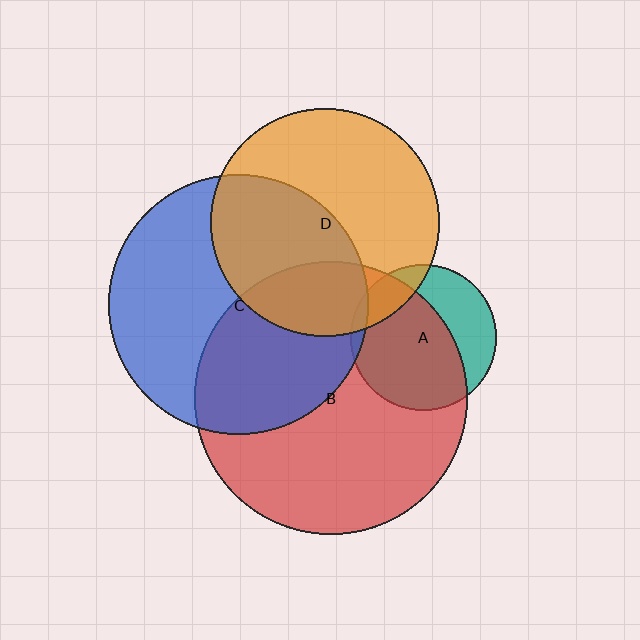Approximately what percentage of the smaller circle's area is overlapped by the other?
Approximately 65%.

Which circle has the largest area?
Circle B (red).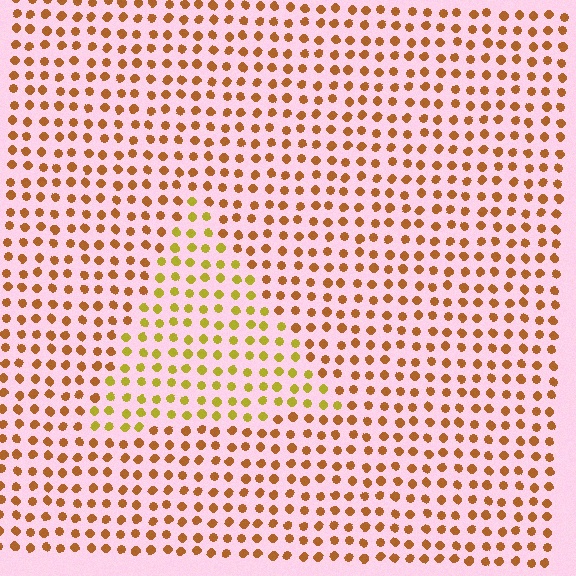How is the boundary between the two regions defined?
The boundary is defined purely by a slight shift in hue (about 34 degrees). Spacing, size, and orientation are identical on both sides.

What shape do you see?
I see a triangle.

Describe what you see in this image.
The image is filled with small brown elements in a uniform arrangement. A triangle-shaped region is visible where the elements are tinted to a slightly different hue, forming a subtle color boundary.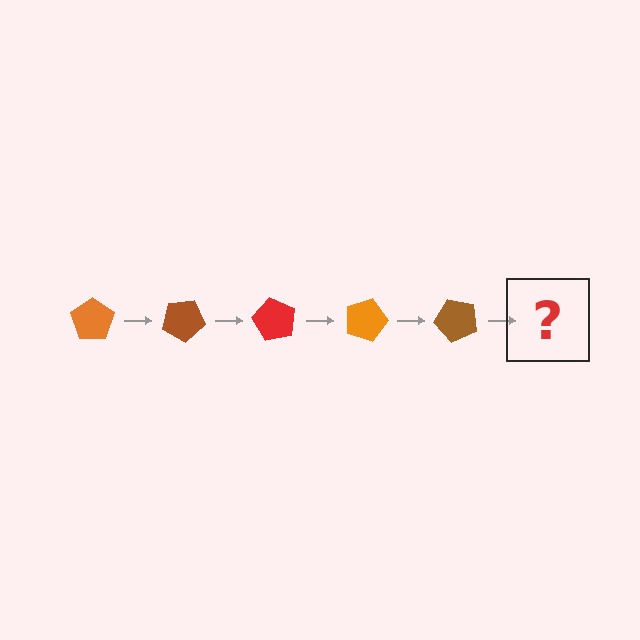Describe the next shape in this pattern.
It should be a red pentagon, rotated 150 degrees from the start.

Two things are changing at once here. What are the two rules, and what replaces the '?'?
The two rules are that it rotates 30 degrees each step and the color cycles through orange, brown, and red. The '?' should be a red pentagon, rotated 150 degrees from the start.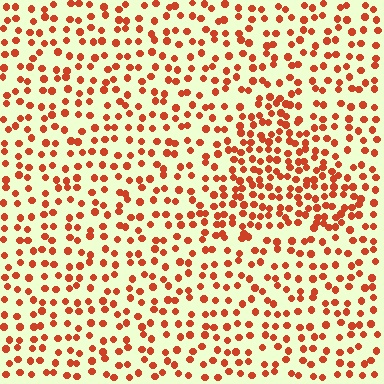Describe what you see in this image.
The image contains small red elements arranged at two different densities. A triangle-shaped region is visible where the elements are more densely packed than the surrounding area.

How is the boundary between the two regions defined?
The boundary is defined by a change in element density (approximately 1.8x ratio). All elements are the same color, size, and shape.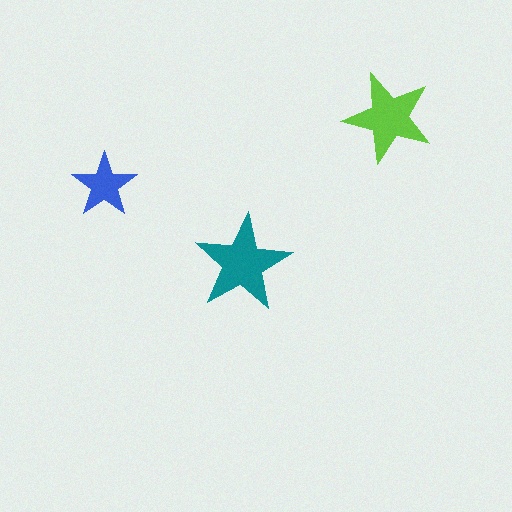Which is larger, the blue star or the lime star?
The lime one.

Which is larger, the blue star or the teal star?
The teal one.